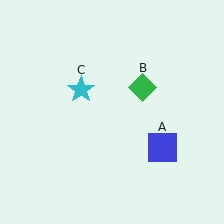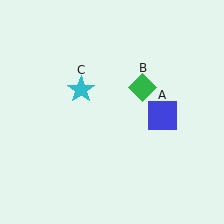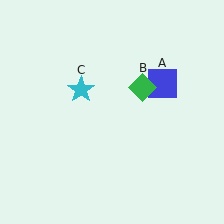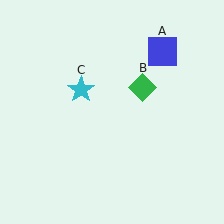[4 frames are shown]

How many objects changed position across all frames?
1 object changed position: blue square (object A).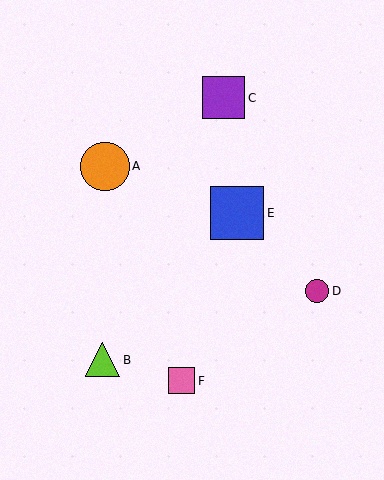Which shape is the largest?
The blue square (labeled E) is the largest.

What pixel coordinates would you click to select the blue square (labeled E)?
Click at (237, 213) to select the blue square E.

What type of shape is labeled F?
Shape F is a pink square.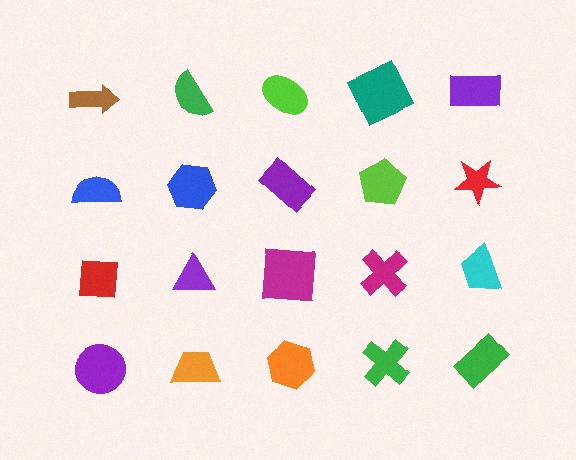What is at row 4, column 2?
An orange trapezoid.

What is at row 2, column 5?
A red star.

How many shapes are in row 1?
5 shapes.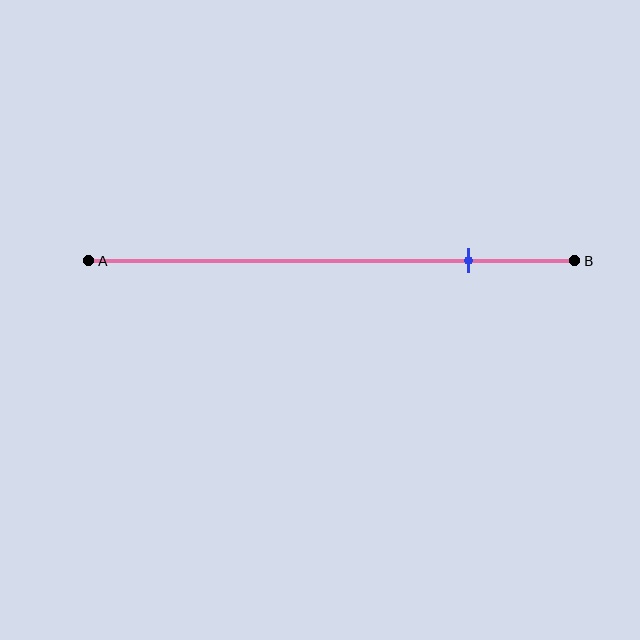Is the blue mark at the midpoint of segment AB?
No, the mark is at about 80% from A, not at the 50% midpoint.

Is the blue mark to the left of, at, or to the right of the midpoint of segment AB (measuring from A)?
The blue mark is to the right of the midpoint of segment AB.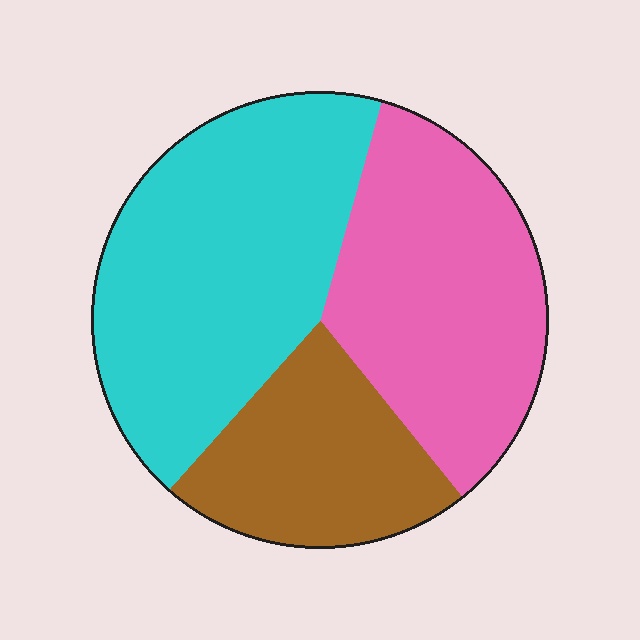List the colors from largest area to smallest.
From largest to smallest: cyan, pink, brown.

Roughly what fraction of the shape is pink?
Pink covers around 35% of the shape.